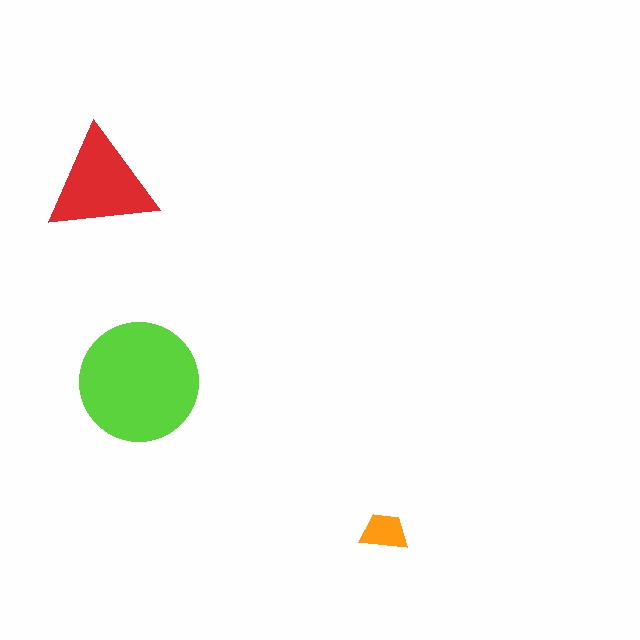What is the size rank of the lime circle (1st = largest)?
1st.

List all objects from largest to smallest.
The lime circle, the red triangle, the orange trapezoid.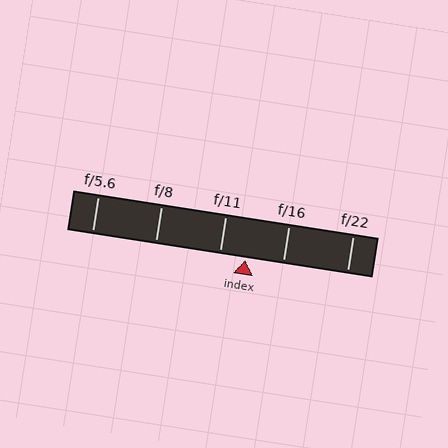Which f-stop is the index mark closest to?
The index mark is closest to f/11.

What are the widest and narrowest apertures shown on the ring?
The widest aperture shown is f/5.6 and the narrowest is f/22.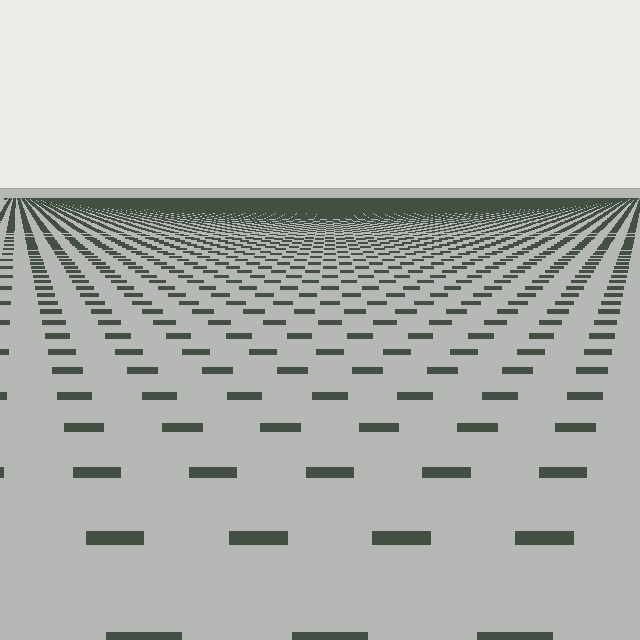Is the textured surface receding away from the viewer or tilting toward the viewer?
The surface is receding away from the viewer. Texture elements get smaller and denser toward the top.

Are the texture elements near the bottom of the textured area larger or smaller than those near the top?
Larger. Near the bottom, elements are closer to the viewer and appear at a bigger on-screen size.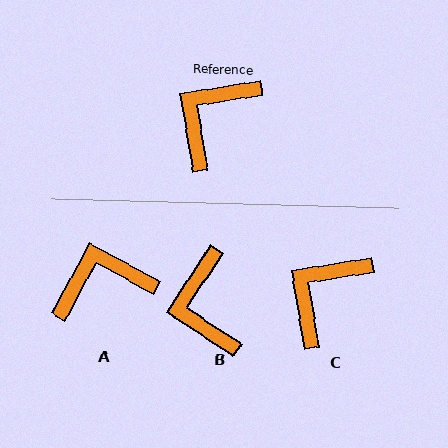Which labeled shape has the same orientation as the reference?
C.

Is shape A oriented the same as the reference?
No, it is off by about 38 degrees.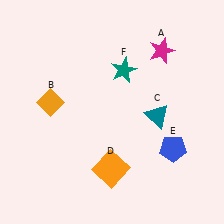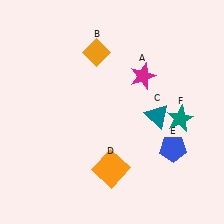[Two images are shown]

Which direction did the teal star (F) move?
The teal star (F) moved right.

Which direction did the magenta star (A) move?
The magenta star (A) moved down.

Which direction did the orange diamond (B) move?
The orange diamond (B) moved up.